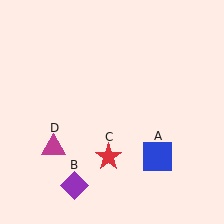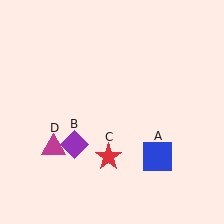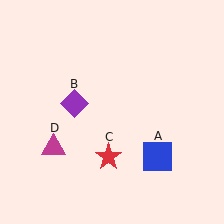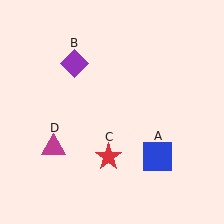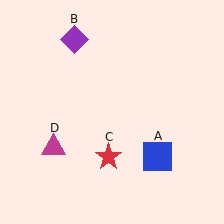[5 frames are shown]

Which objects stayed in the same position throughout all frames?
Blue square (object A) and red star (object C) and magenta triangle (object D) remained stationary.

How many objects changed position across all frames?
1 object changed position: purple diamond (object B).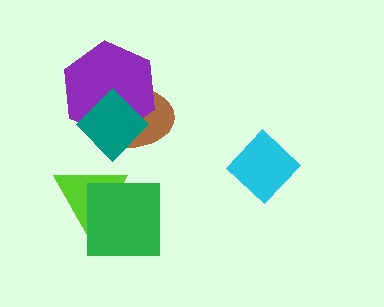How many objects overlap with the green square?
1 object overlaps with the green square.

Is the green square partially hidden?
No, no other shape covers it.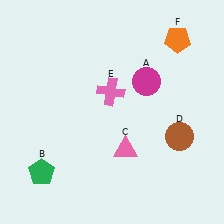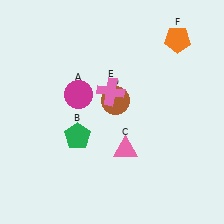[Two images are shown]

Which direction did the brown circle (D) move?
The brown circle (D) moved left.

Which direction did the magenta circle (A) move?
The magenta circle (A) moved left.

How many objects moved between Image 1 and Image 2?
3 objects moved between the two images.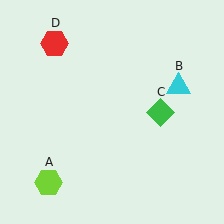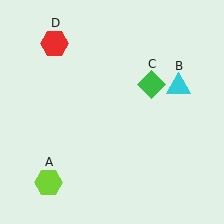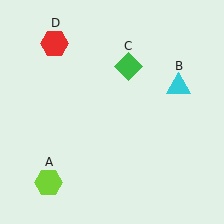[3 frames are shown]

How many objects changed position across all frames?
1 object changed position: green diamond (object C).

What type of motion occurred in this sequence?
The green diamond (object C) rotated counterclockwise around the center of the scene.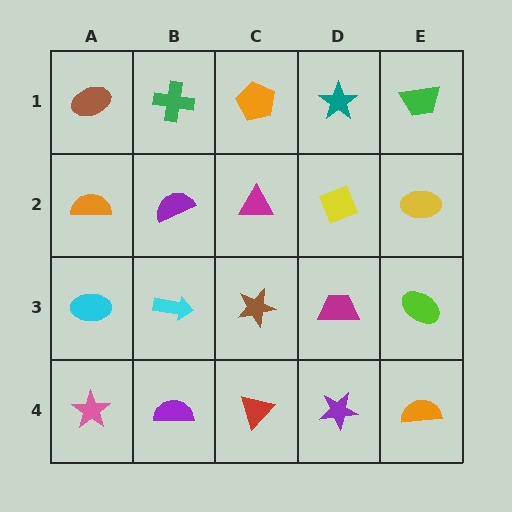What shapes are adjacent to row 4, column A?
A cyan ellipse (row 3, column A), a purple semicircle (row 4, column B).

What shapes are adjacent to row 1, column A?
An orange semicircle (row 2, column A), a green cross (row 1, column B).